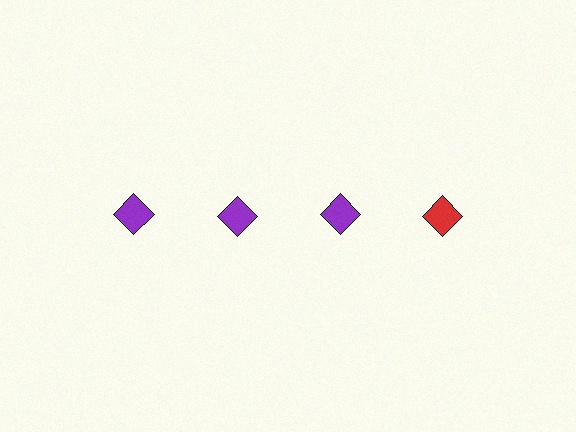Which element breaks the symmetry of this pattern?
The red diamond in the top row, second from right column breaks the symmetry. All other shapes are purple diamonds.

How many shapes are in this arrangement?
There are 4 shapes arranged in a grid pattern.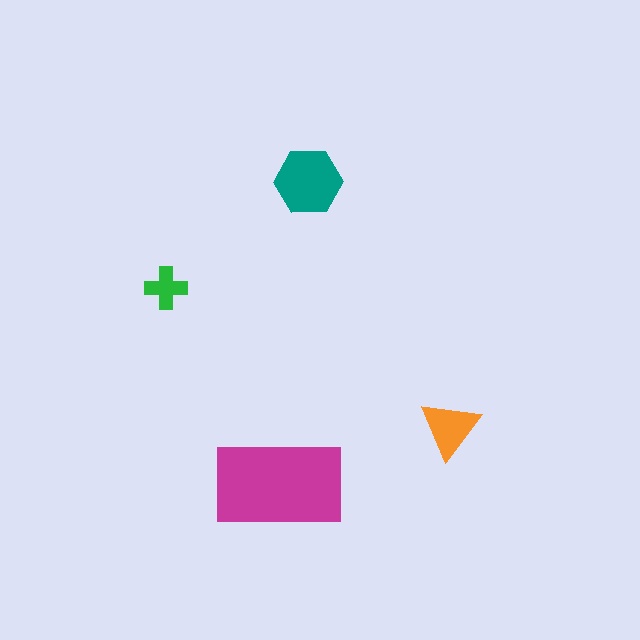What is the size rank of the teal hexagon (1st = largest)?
2nd.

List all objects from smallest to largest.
The green cross, the orange triangle, the teal hexagon, the magenta rectangle.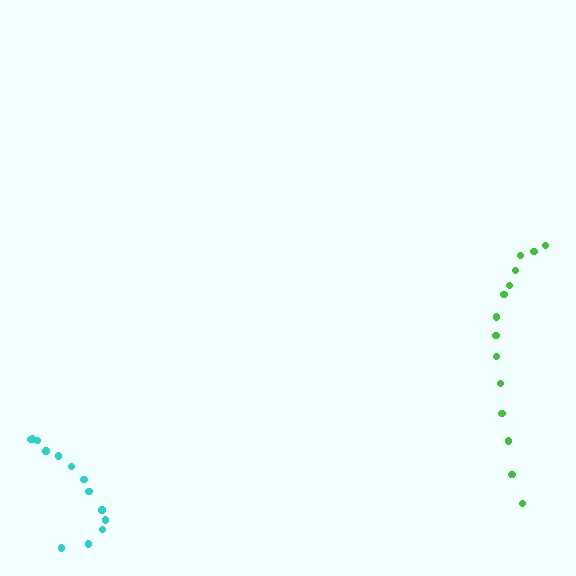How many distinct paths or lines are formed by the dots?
There are 2 distinct paths.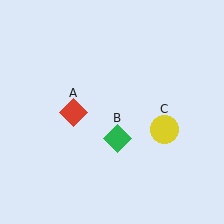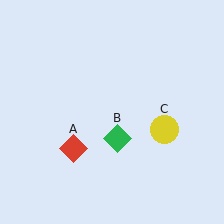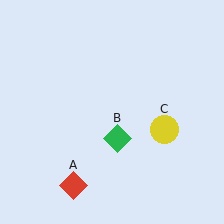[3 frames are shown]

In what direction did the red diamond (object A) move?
The red diamond (object A) moved down.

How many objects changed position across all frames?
1 object changed position: red diamond (object A).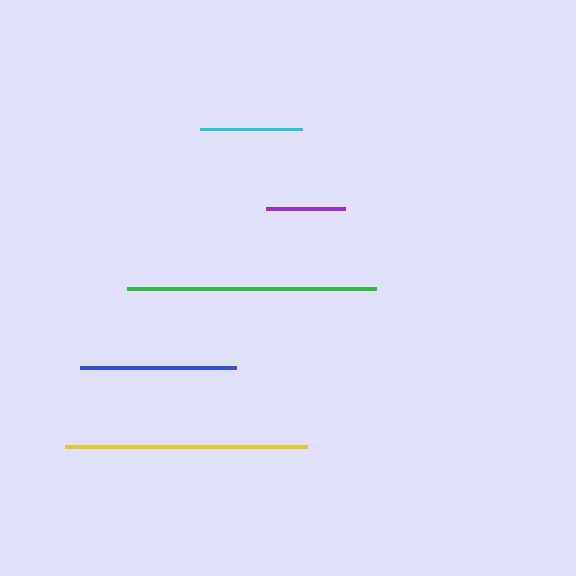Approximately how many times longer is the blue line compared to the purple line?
The blue line is approximately 2.0 times the length of the purple line.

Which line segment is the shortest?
The purple line is the shortest at approximately 79 pixels.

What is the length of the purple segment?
The purple segment is approximately 79 pixels long.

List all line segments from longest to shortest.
From longest to shortest: green, yellow, blue, cyan, purple.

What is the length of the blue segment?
The blue segment is approximately 156 pixels long.